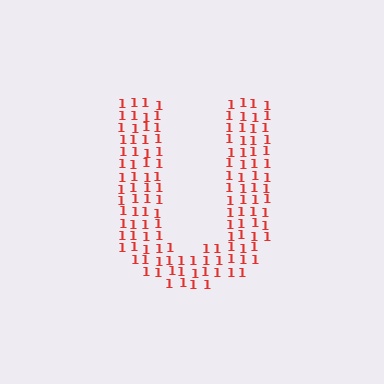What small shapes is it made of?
It is made of small digit 1's.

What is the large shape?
The large shape is the letter U.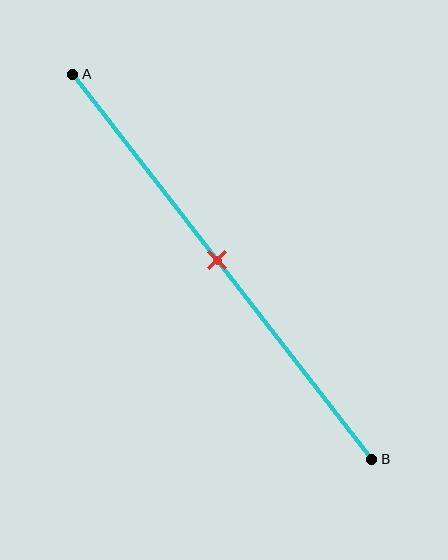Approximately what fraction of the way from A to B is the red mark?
The red mark is approximately 50% of the way from A to B.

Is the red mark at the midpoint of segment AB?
Yes, the mark is approximately at the midpoint.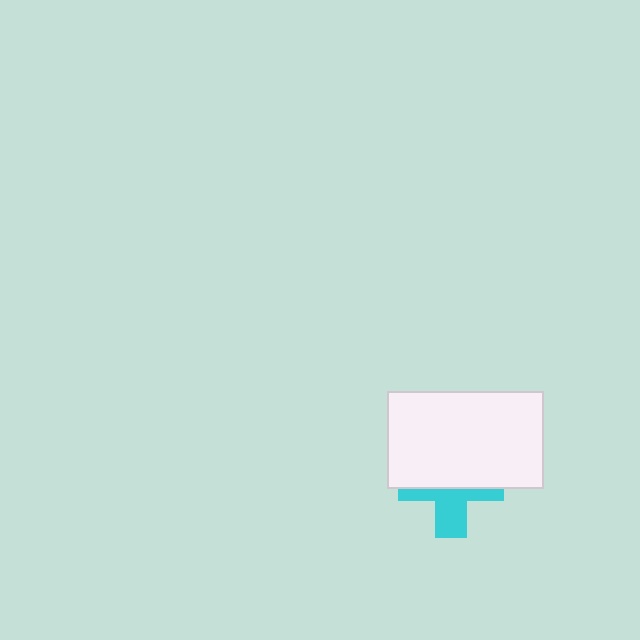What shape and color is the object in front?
The object in front is a white rectangle.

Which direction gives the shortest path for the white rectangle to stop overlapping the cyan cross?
Moving up gives the shortest separation.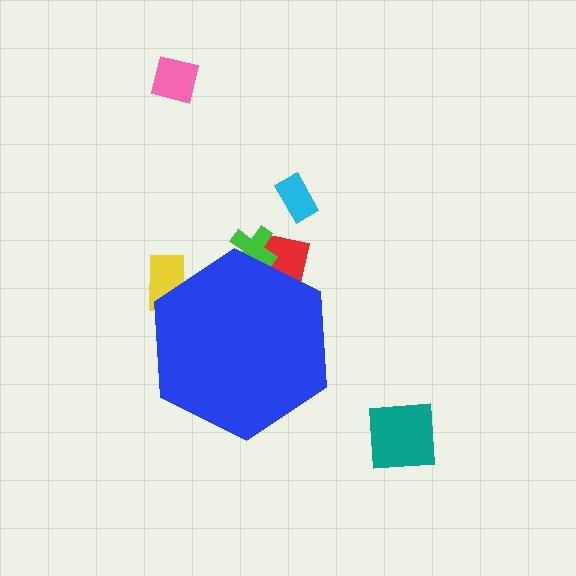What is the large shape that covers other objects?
A blue hexagon.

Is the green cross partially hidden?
Yes, the green cross is partially hidden behind the blue hexagon.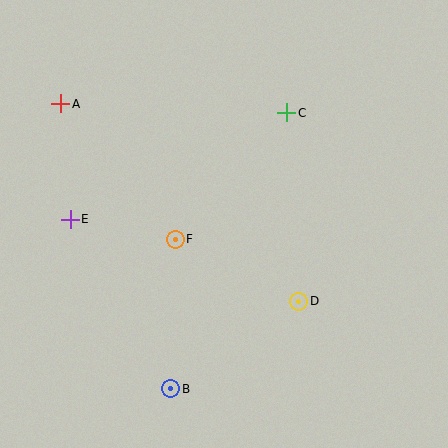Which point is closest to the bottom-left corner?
Point B is closest to the bottom-left corner.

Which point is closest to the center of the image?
Point F at (175, 239) is closest to the center.